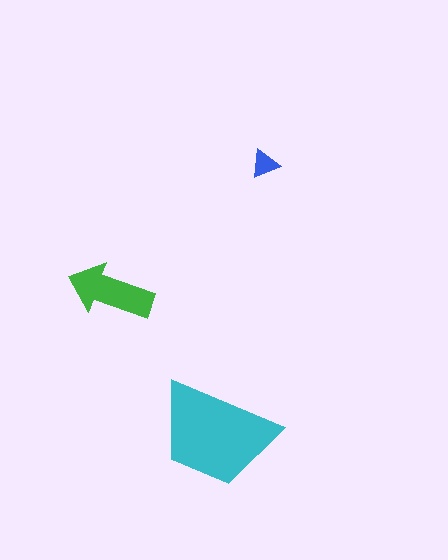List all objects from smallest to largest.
The blue triangle, the green arrow, the cyan trapezoid.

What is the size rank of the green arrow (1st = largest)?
2nd.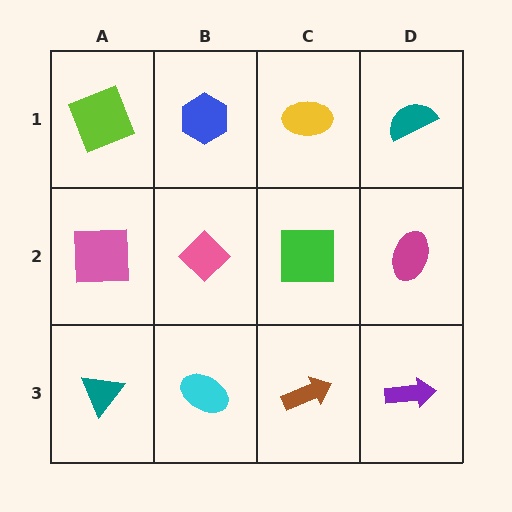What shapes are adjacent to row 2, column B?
A blue hexagon (row 1, column B), a cyan ellipse (row 3, column B), a pink square (row 2, column A), a green square (row 2, column C).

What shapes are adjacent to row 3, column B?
A pink diamond (row 2, column B), a teal triangle (row 3, column A), a brown arrow (row 3, column C).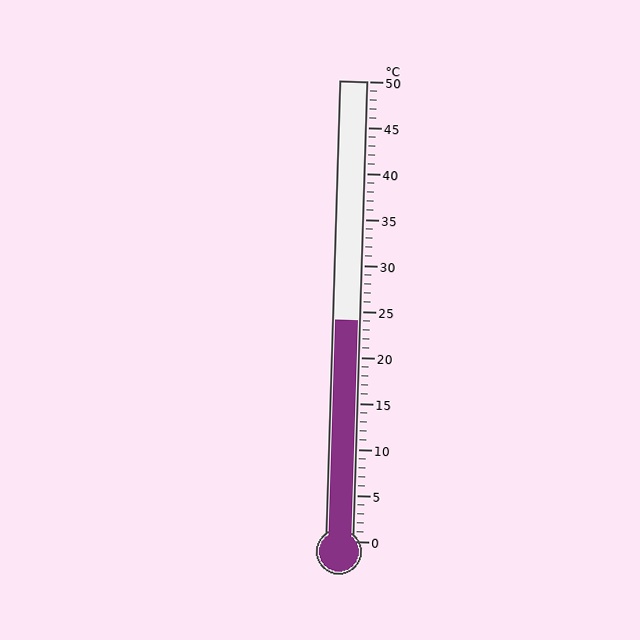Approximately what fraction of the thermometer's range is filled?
The thermometer is filled to approximately 50% of its range.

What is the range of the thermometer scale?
The thermometer scale ranges from 0°C to 50°C.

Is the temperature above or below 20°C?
The temperature is above 20°C.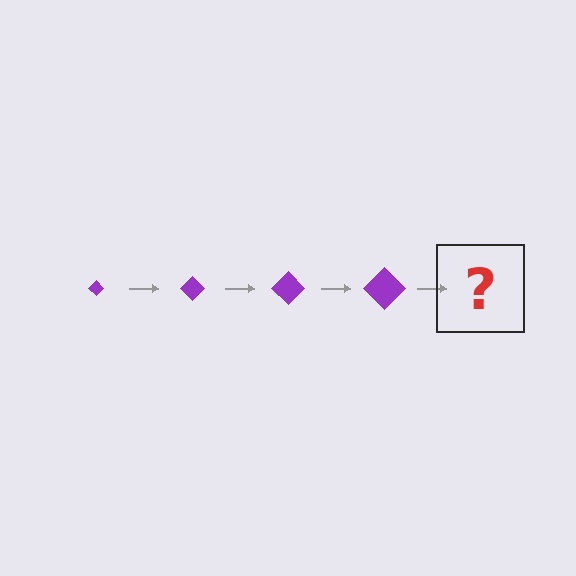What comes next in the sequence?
The next element should be a purple diamond, larger than the previous one.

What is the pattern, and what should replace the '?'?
The pattern is that the diamond gets progressively larger each step. The '?' should be a purple diamond, larger than the previous one.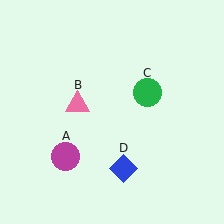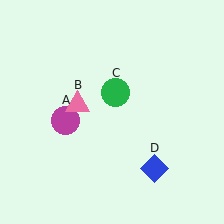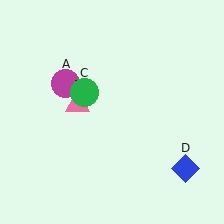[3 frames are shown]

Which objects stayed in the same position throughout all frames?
Pink triangle (object B) remained stationary.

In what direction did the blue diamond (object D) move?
The blue diamond (object D) moved right.